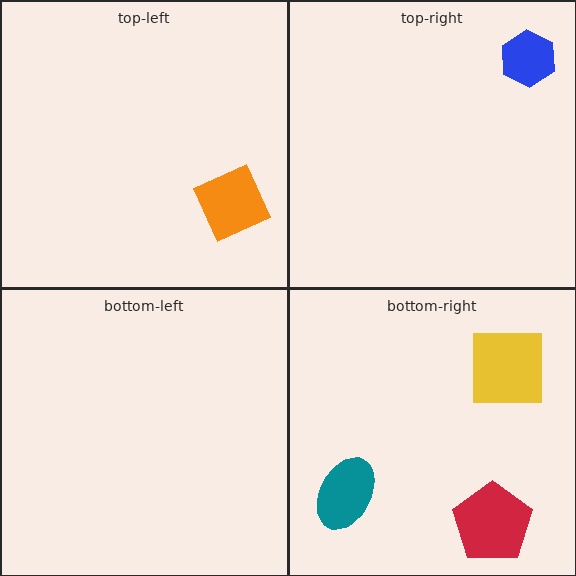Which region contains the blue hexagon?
The top-right region.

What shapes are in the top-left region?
The orange diamond.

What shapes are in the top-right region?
The blue hexagon.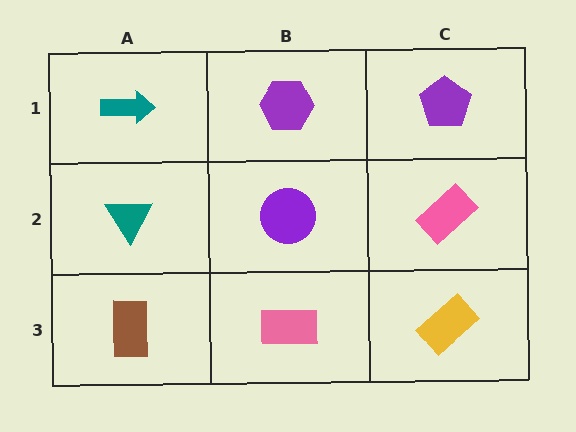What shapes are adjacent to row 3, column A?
A teal triangle (row 2, column A), a pink rectangle (row 3, column B).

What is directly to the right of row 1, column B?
A purple pentagon.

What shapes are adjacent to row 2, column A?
A teal arrow (row 1, column A), a brown rectangle (row 3, column A), a purple circle (row 2, column B).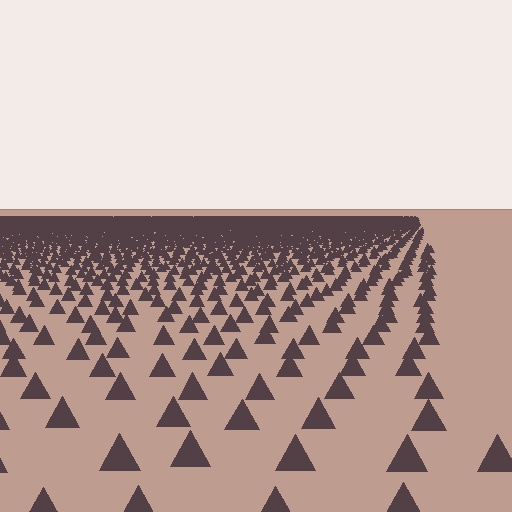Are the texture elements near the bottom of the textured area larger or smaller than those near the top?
Larger. Near the bottom, elements are closer to the viewer and appear at a bigger on-screen size.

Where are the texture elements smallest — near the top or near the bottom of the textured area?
Near the top.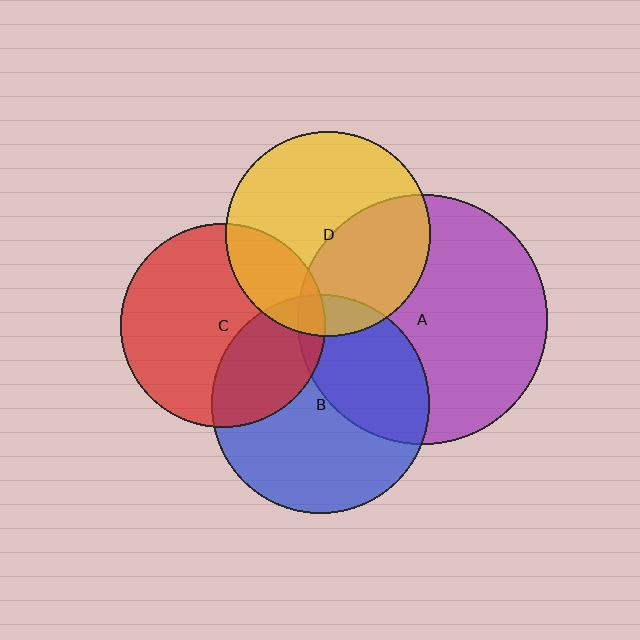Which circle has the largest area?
Circle A (purple).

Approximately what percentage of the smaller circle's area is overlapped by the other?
Approximately 10%.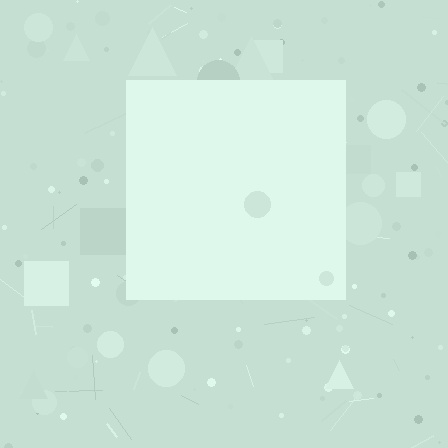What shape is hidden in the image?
A square is hidden in the image.